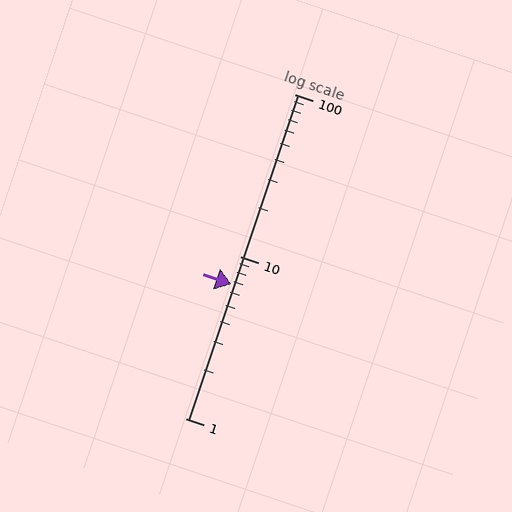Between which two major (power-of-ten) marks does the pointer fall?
The pointer is between 1 and 10.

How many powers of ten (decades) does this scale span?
The scale spans 2 decades, from 1 to 100.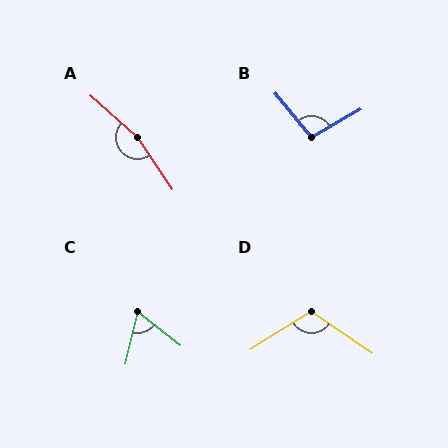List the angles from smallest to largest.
C (66°), B (99°), D (113°), A (165°).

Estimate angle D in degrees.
Approximately 113 degrees.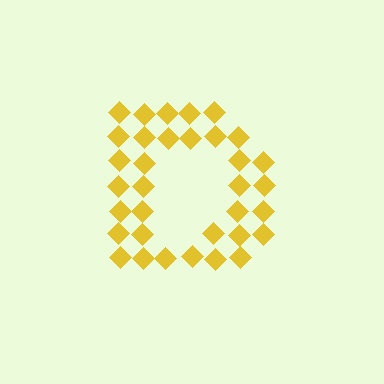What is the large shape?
The large shape is the letter D.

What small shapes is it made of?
It is made of small diamonds.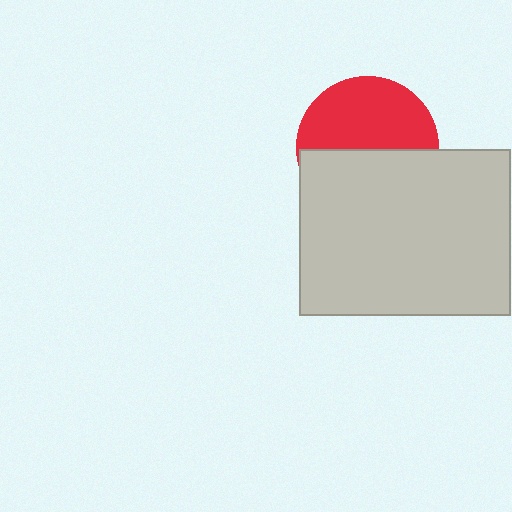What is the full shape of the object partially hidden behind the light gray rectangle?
The partially hidden object is a red circle.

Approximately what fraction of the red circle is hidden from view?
Roughly 48% of the red circle is hidden behind the light gray rectangle.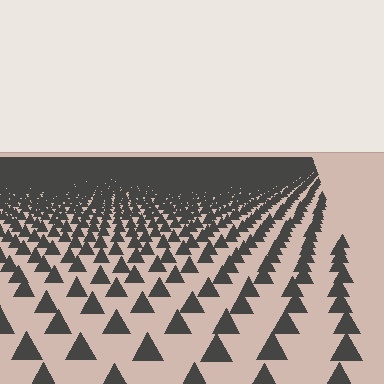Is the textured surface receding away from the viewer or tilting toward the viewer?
The surface is receding away from the viewer. Texture elements get smaller and denser toward the top.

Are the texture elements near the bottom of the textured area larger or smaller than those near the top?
Larger. Near the bottom, elements are closer to the viewer and appear at a bigger on-screen size.